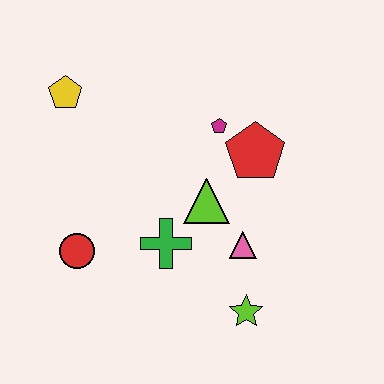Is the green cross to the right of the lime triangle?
No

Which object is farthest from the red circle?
The red pentagon is farthest from the red circle.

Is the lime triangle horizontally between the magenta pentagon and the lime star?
No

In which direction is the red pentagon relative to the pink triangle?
The red pentagon is above the pink triangle.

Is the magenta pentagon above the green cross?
Yes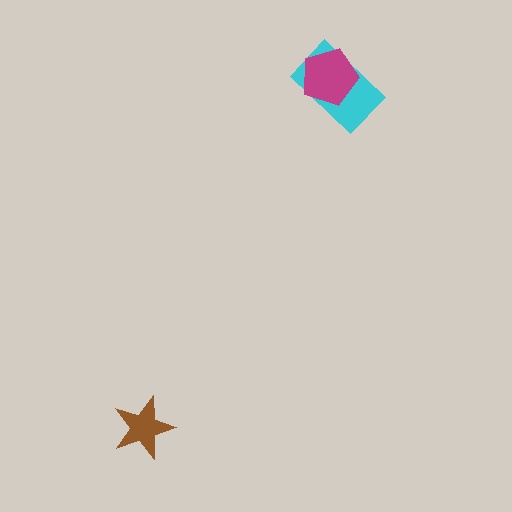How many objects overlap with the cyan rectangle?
1 object overlaps with the cyan rectangle.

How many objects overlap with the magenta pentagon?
1 object overlaps with the magenta pentagon.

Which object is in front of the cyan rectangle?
The magenta pentagon is in front of the cyan rectangle.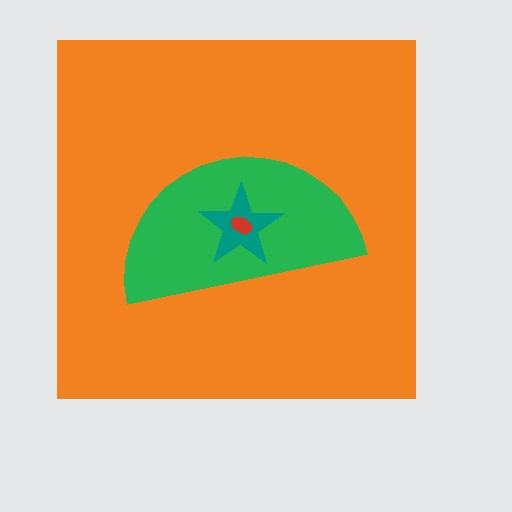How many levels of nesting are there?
4.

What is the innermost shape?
The red ellipse.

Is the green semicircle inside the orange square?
Yes.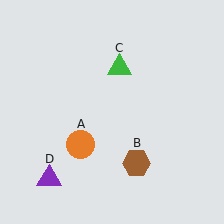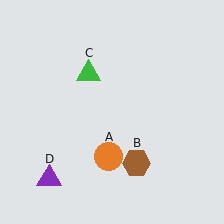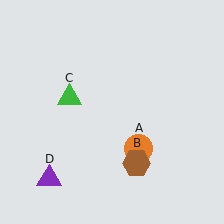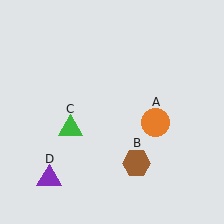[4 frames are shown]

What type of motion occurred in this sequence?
The orange circle (object A), green triangle (object C) rotated counterclockwise around the center of the scene.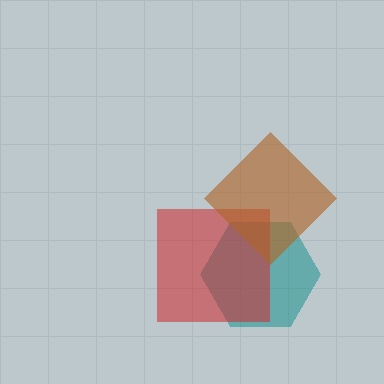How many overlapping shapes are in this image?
There are 3 overlapping shapes in the image.